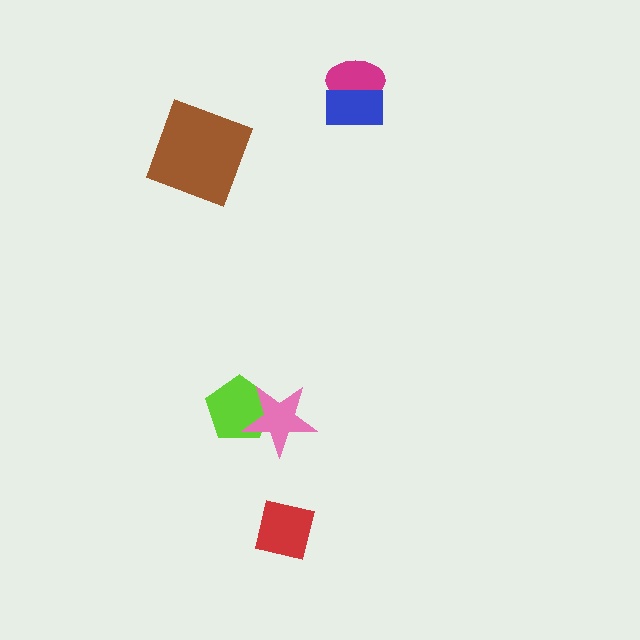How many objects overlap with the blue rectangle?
1 object overlaps with the blue rectangle.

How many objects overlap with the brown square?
0 objects overlap with the brown square.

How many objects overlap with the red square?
0 objects overlap with the red square.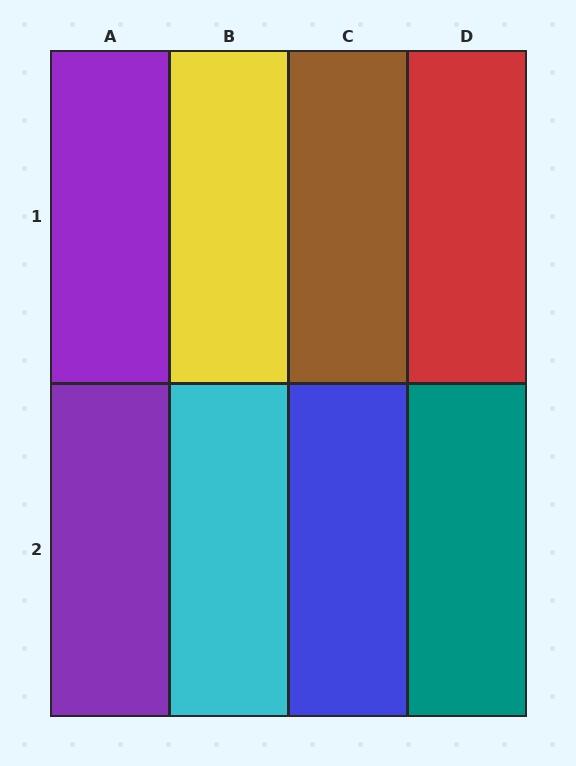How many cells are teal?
1 cell is teal.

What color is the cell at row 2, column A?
Purple.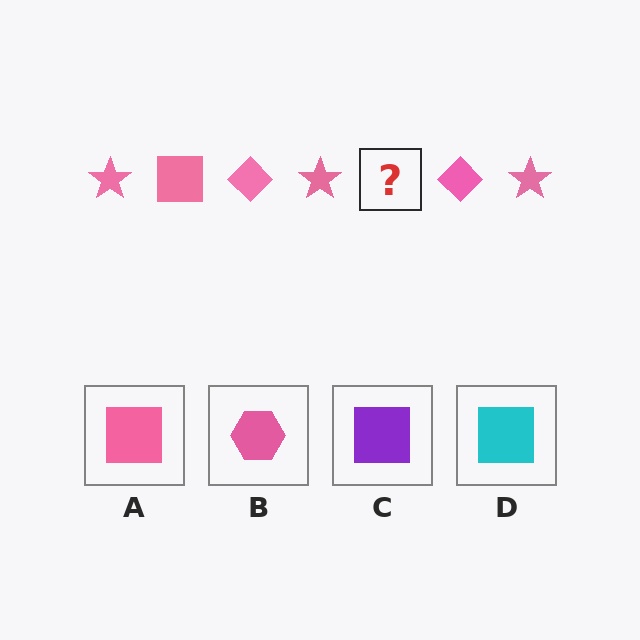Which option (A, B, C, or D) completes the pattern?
A.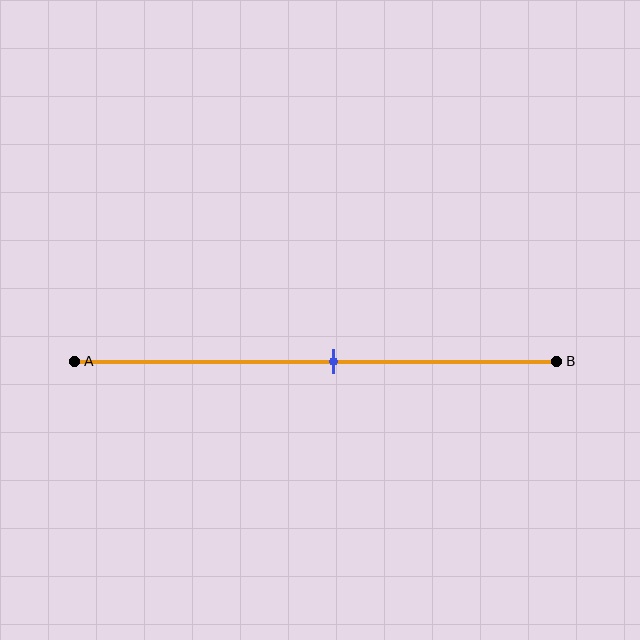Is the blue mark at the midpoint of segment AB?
No, the mark is at about 55% from A, not at the 50% midpoint.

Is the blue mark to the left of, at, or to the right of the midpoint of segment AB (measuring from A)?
The blue mark is to the right of the midpoint of segment AB.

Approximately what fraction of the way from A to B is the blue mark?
The blue mark is approximately 55% of the way from A to B.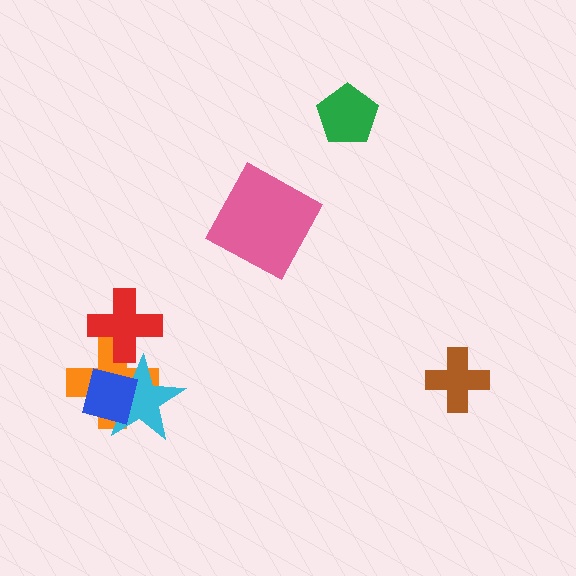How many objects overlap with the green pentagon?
0 objects overlap with the green pentagon.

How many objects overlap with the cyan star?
2 objects overlap with the cyan star.